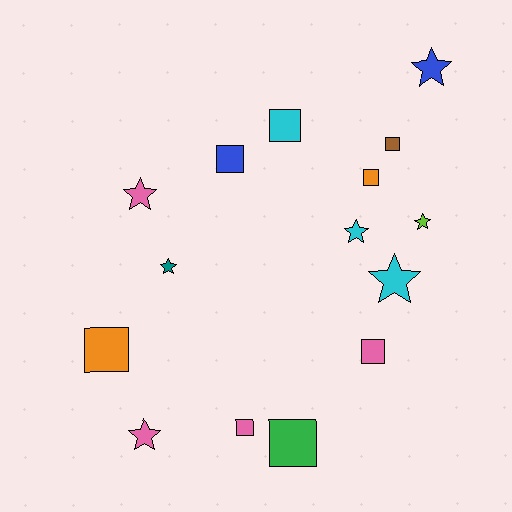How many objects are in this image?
There are 15 objects.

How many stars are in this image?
There are 7 stars.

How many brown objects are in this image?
There is 1 brown object.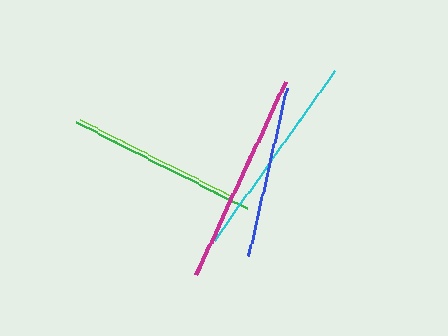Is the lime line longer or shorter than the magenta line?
The magenta line is longer than the lime line.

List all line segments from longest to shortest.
From longest to shortest: magenta, cyan, green, blue, lime.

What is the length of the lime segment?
The lime segment is approximately 168 pixels long.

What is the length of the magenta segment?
The magenta segment is approximately 213 pixels long.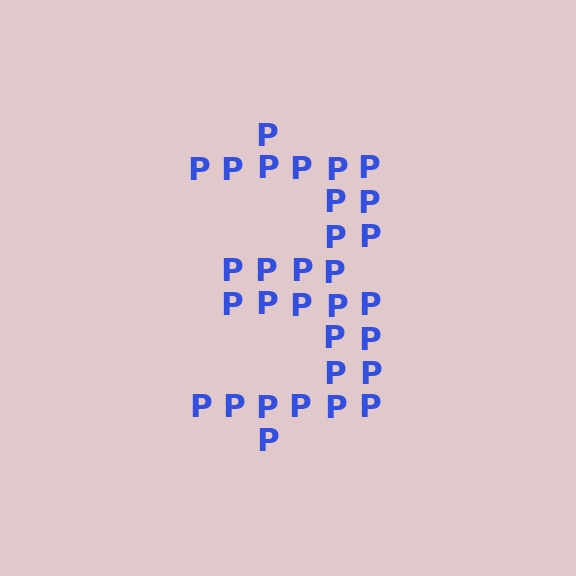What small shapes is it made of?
It is made of small letter P's.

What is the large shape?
The large shape is the digit 3.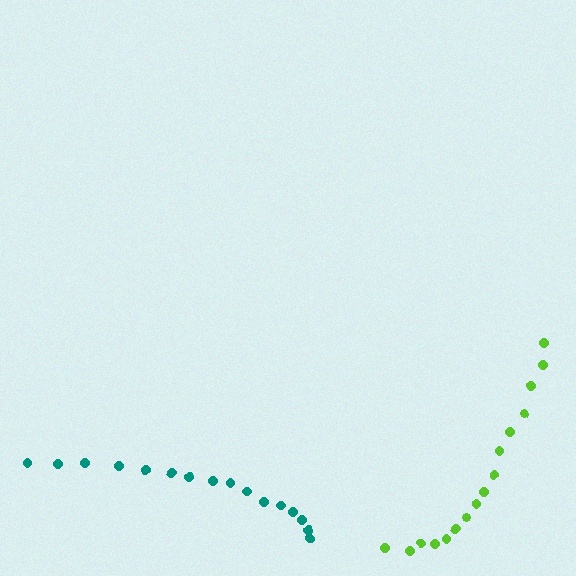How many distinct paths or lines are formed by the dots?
There are 2 distinct paths.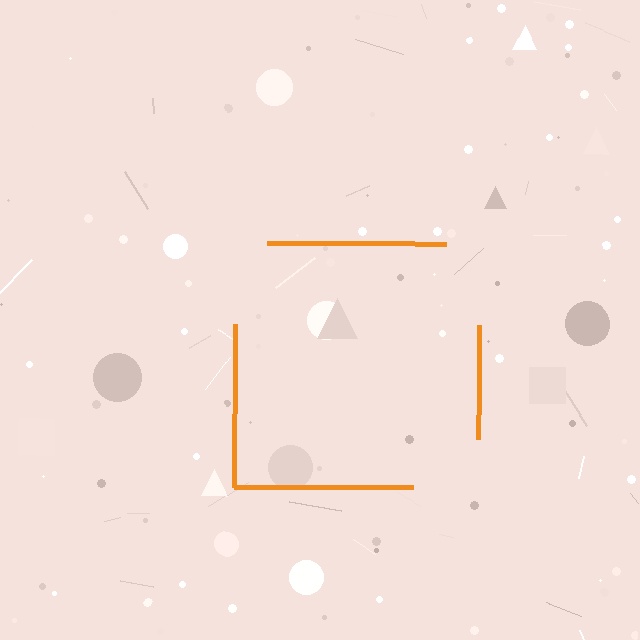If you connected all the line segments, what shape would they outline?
They would outline a square.